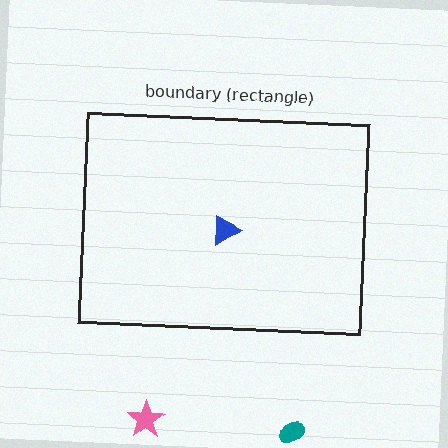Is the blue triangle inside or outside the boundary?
Inside.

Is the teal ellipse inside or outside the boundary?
Outside.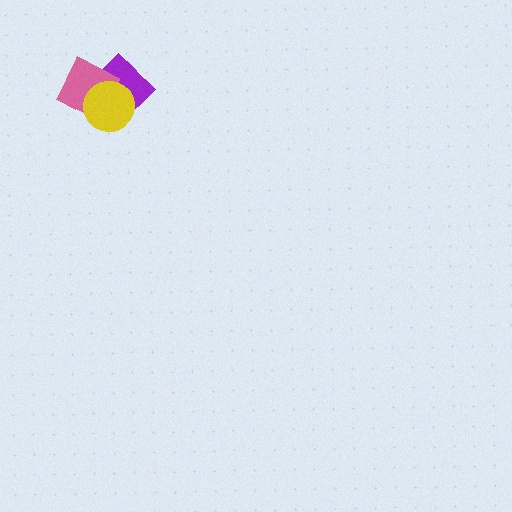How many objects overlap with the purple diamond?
2 objects overlap with the purple diamond.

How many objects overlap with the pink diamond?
2 objects overlap with the pink diamond.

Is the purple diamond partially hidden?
Yes, it is partially covered by another shape.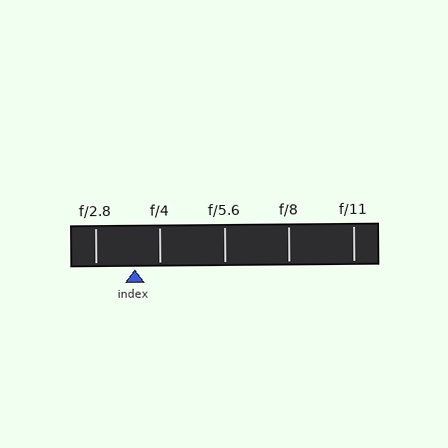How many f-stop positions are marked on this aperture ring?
There are 5 f-stop positions marked.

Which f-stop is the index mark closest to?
The index mark is closest to f/4.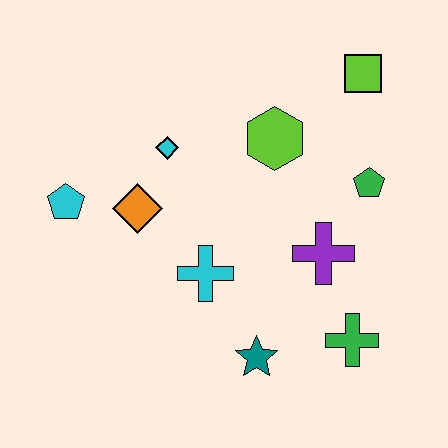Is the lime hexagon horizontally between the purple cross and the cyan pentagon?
Yes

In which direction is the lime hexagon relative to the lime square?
The lime hexagon is to the left of the lime square.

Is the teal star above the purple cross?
No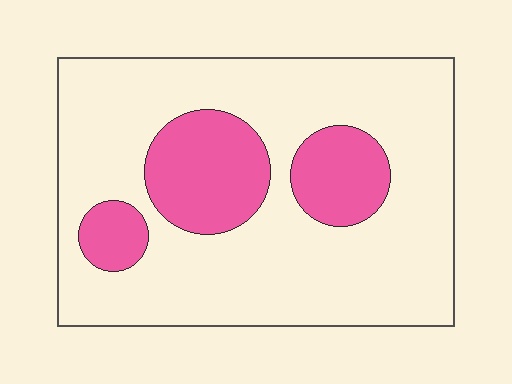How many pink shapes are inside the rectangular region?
3.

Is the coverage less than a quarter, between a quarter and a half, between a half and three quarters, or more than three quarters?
Less than a quarter.